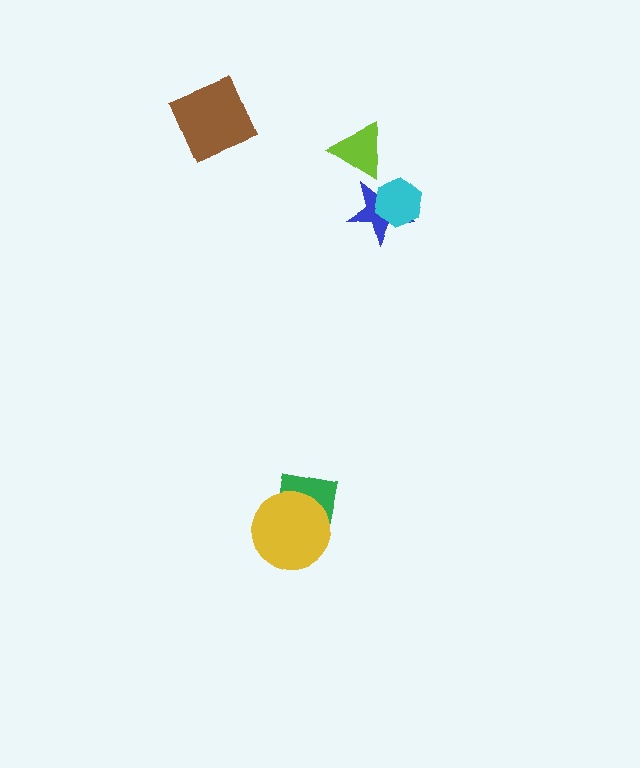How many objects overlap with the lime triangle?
0 objects overlap with the lime triangle.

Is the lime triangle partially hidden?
No, no other shape covers it.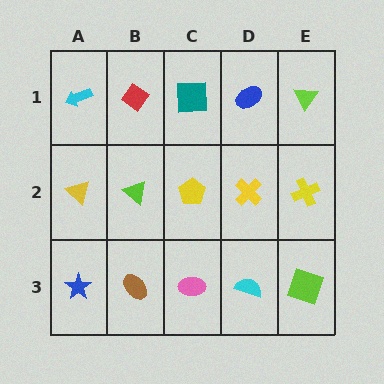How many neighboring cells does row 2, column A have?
3.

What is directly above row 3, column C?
A yellow pentagon.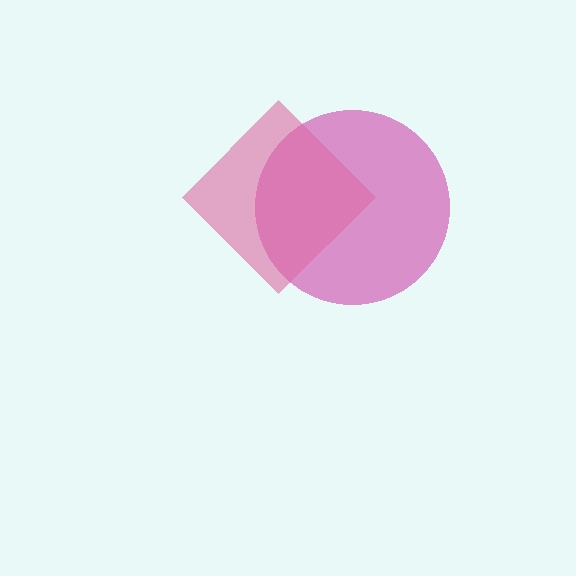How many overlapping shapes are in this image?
There are 2 overlapping shapes in the image.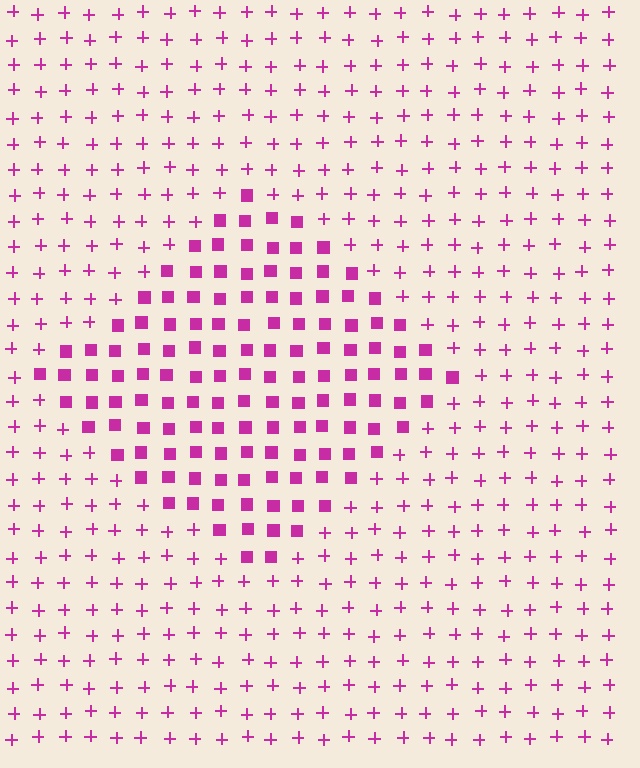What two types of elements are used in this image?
The image uses squares inside the diamond region and plus signs outside it.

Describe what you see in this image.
The image is filled with small magenta elements arranged in a uniform grid. A diamond-shaped region contains squares, while the surrounding area contains plus signs. The boundary is defined purely by the change in element shape.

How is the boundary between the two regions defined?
The boundary is defined by a change in element shape: squares inside vs. plus signs outside. All elements share the same color and spacing.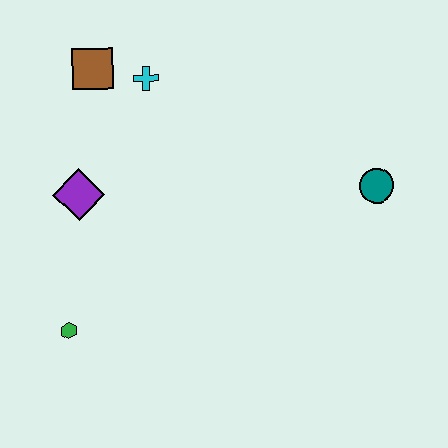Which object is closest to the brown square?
The cyan cross is closest to the brown square.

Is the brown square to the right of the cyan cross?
No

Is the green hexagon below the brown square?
Yes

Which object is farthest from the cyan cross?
The green hexagon is farthest from the cyan cross.